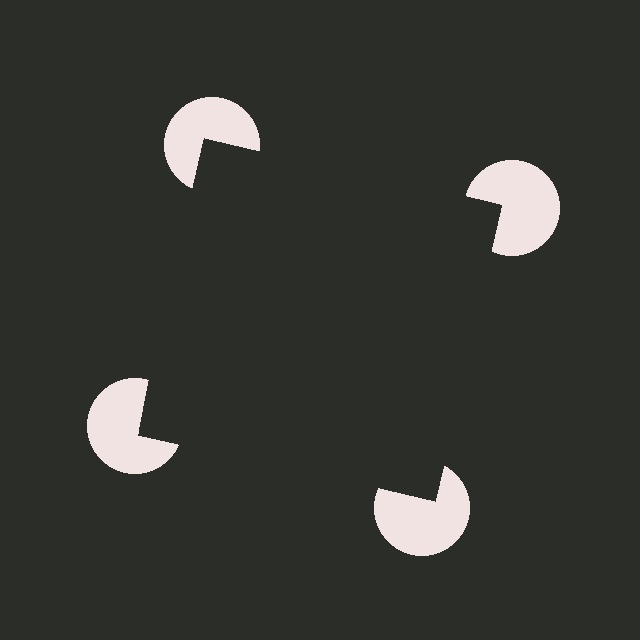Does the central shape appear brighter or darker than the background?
It typically appears slightly darker than the background, even though no actual brightness change is drawn.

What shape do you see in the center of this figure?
An illusory square — its edges are inferred from the aligned wedge cuts in the pac-man discs, not physically drawn.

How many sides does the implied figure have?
4 sides.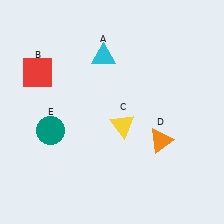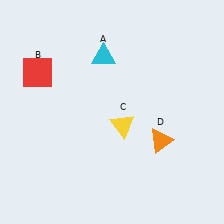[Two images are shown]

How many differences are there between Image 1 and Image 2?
There is 1 difference between the two images.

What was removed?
The teal circle (E) was removed in Image 2.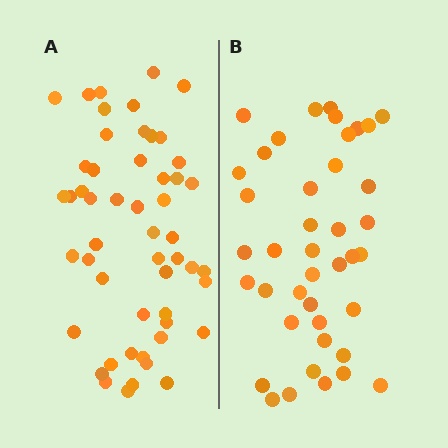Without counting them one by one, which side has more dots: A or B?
Region A (the left region) has more dots.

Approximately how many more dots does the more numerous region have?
Region A has roughly 12 or so more dots than region B.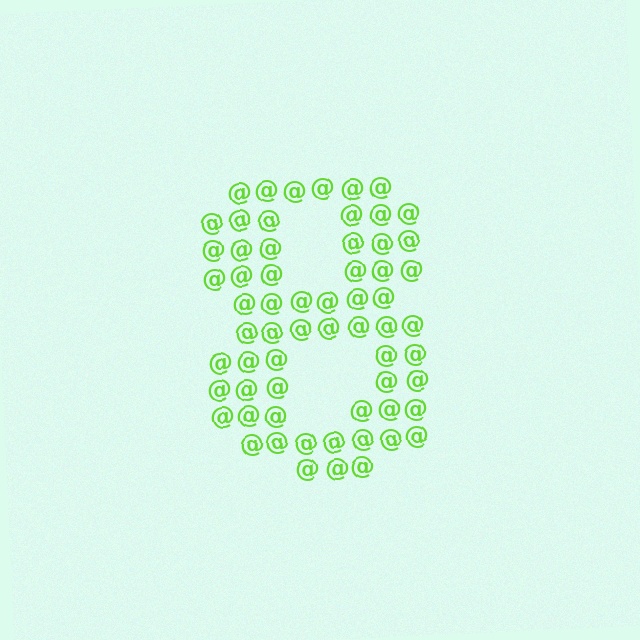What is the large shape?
The large shape is the digit 8.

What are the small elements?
The small elements are at signs.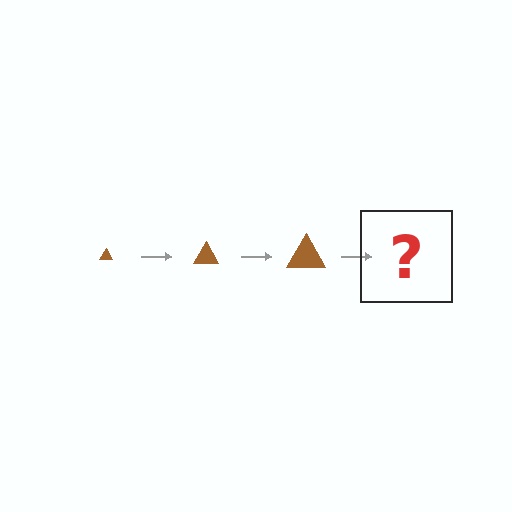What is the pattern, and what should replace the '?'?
The pattern is that the triangle gets progressively larger each step. The '?' should be a brown triangle, larger than the previous one.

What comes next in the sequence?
The next element should be a brown triangle, larger than the previous one.